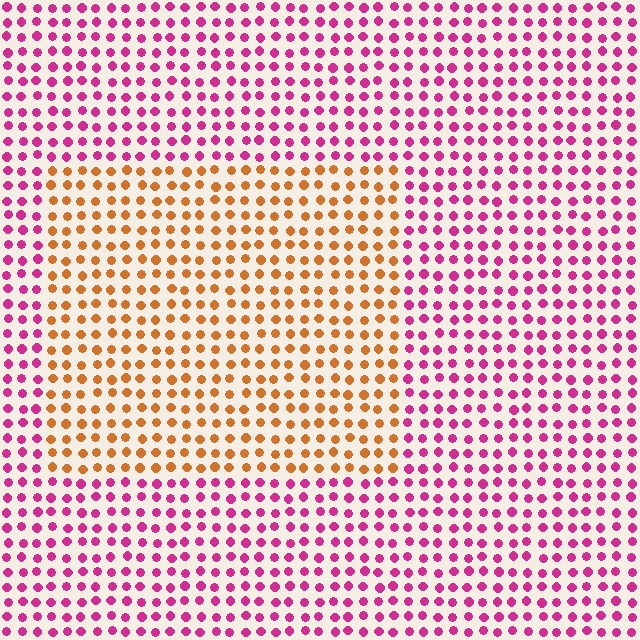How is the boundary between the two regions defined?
The boundary is defined purely by a slight shift in hue (about 63 degrees). Spacing, size, and orientation are identical on both sides.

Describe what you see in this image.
The image is filled with small magenta elements in a uniform arrangement. A rectangle-shaped region is visible where the elements are tinted to a slightly different hue, forming a subtle color boundary.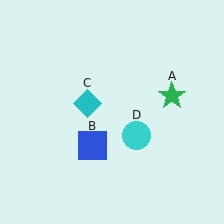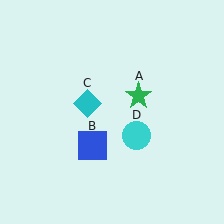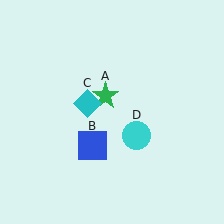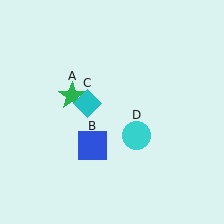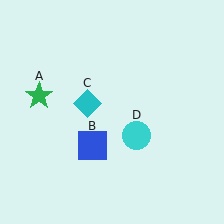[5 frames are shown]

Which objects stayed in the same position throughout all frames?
Blue square (object B) and cyan diamond (object C) and cyan circle (object D) remained stationary.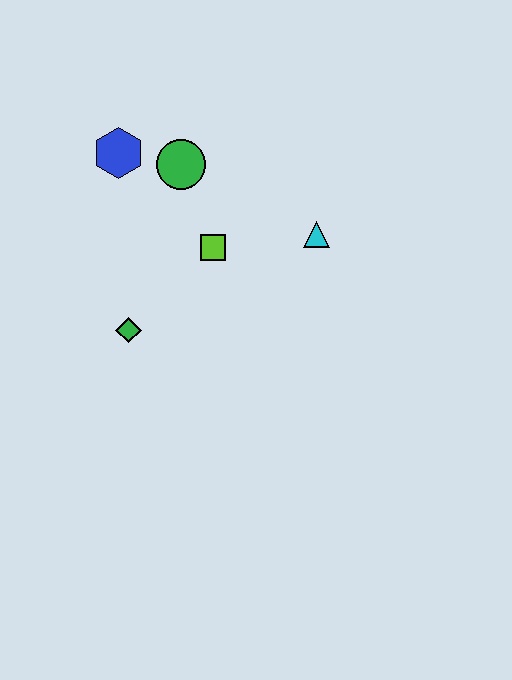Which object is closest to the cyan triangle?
The lime square is closest to the cyan triangle.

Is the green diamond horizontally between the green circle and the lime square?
No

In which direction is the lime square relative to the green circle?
The lime square is below the green circle.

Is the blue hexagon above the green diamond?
Yes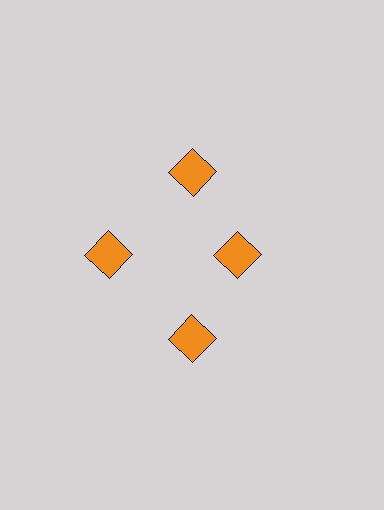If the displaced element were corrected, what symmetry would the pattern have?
It would have 4-fold rotational symmetry — the pattern would map onto itself every 90 degrees.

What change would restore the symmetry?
The symmetry would be restored by moving it outward, back onto the ring so that all 4 diamonds sit at equal angles and equal distance from the center.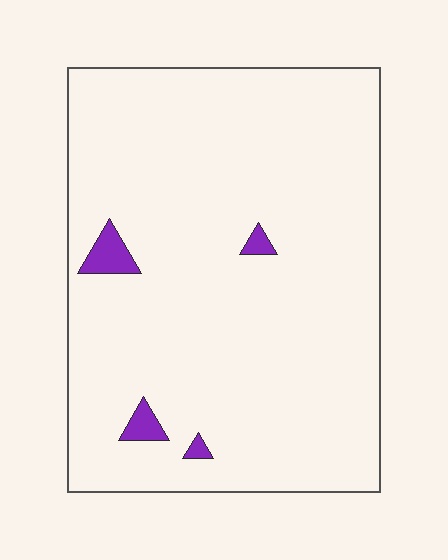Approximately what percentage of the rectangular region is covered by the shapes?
Approximately 5%.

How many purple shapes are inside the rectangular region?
4.